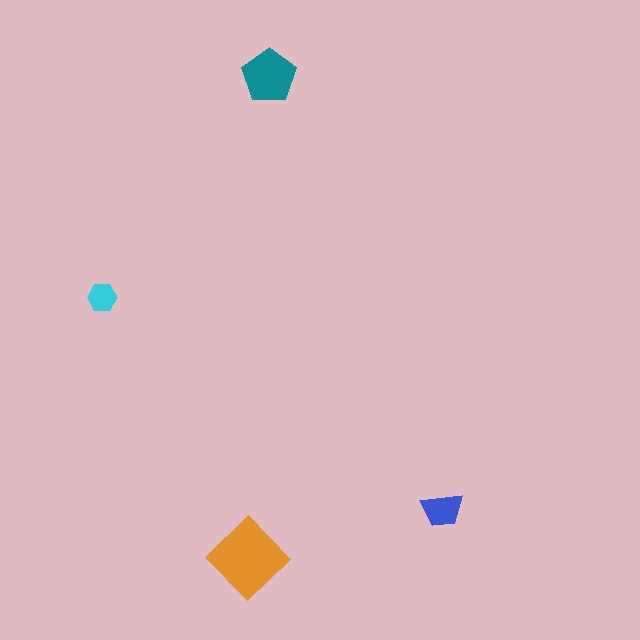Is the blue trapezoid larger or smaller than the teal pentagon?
Smaller.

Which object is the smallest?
The cyan hexagon.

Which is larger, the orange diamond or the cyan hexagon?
The orange diamond.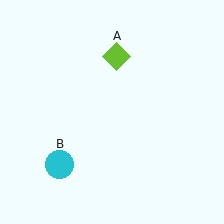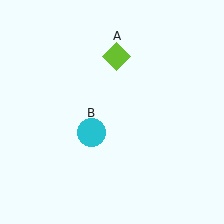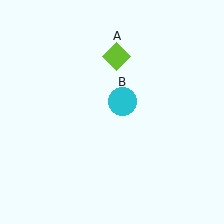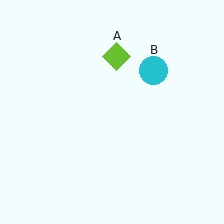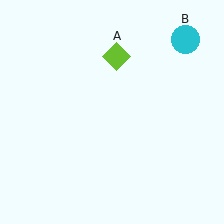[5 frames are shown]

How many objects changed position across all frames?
1 object changed position: cyan circle (object B).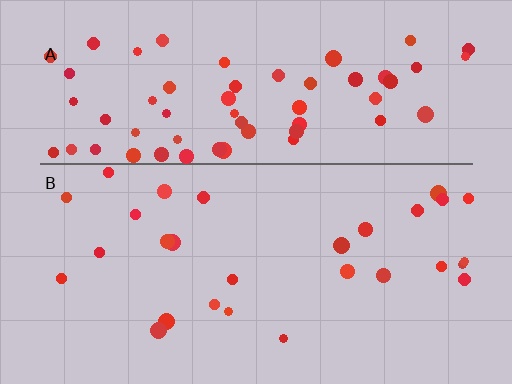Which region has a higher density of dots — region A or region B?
A (the top).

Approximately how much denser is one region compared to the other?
Approximately 2.5× — region A over region B.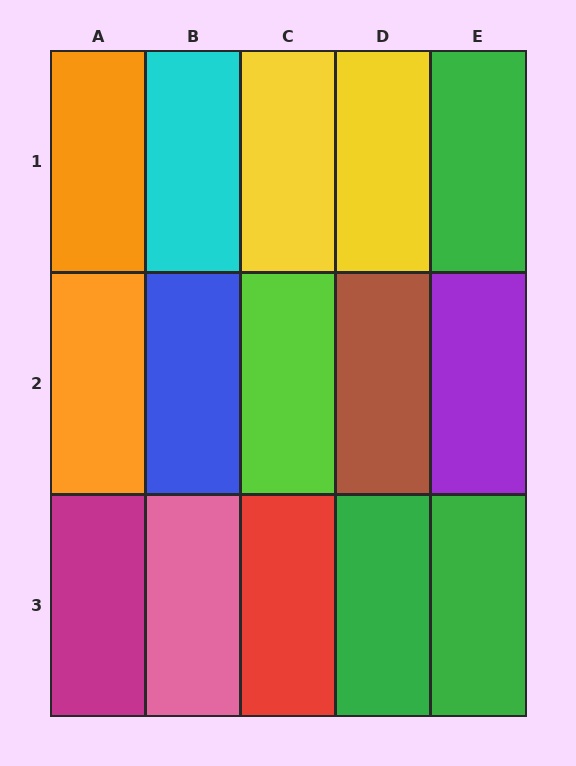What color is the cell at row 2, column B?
Blue.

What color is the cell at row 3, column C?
Red.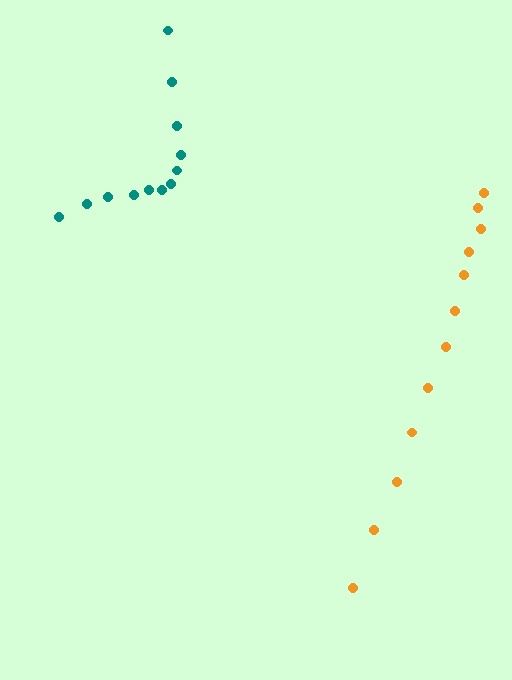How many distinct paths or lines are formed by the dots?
There are 2 distinct paths.